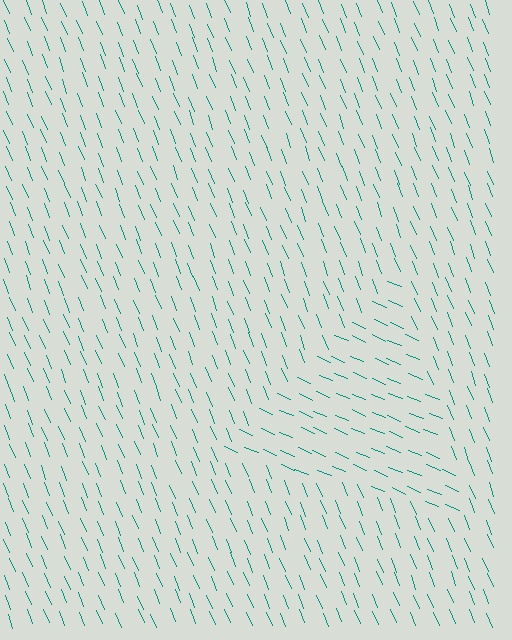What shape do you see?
I see a triangle.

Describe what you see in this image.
The image is filled with small teal line segments. A triangle region in the image has lines oriented differently from the surrounding lines, creating a visible texture boundary.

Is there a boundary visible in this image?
Yes, there is a texture boundary formed by a change in line orientation.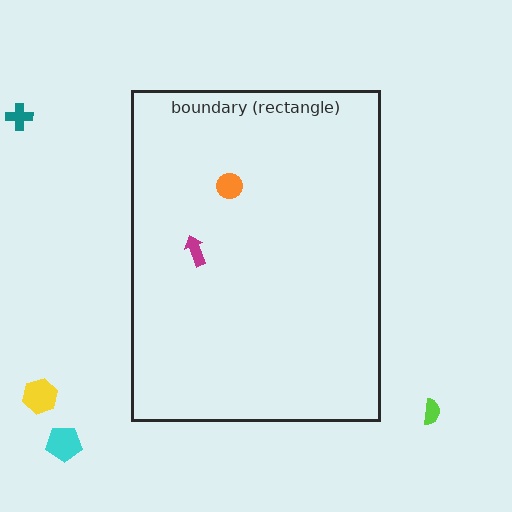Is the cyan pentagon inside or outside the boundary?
Outside.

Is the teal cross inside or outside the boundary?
Outside.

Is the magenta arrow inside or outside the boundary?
Inside.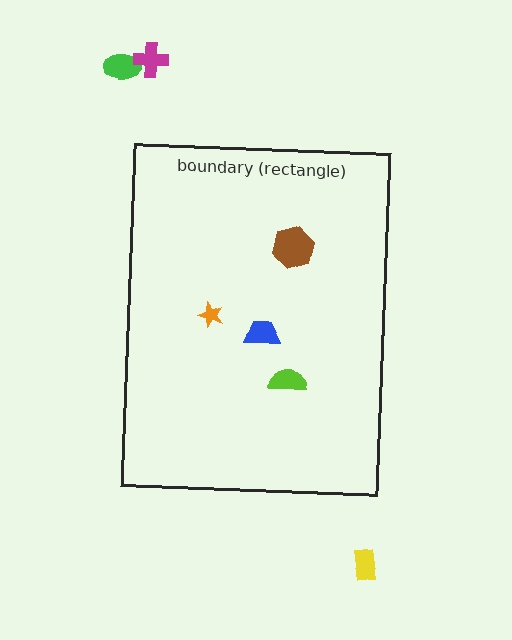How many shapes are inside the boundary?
4 inside, 3 outside.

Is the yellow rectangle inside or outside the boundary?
Outside.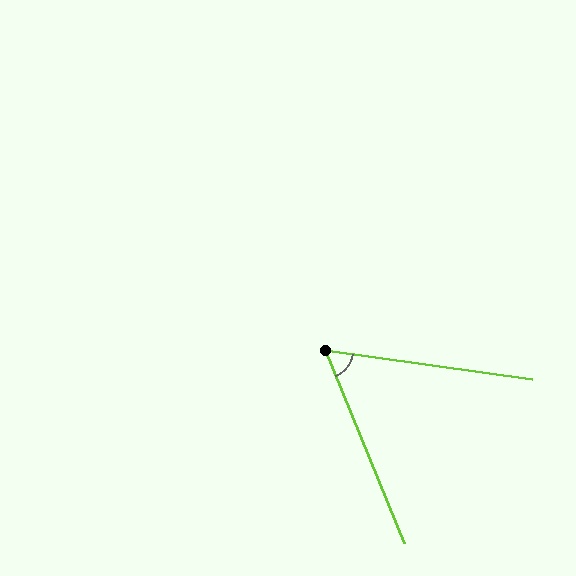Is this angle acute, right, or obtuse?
It is acute.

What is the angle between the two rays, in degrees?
Approximately 60 degrees.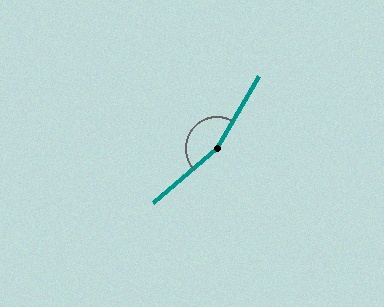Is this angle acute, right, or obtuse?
It is obtuse.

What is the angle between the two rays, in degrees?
Approximately 161 degrees.